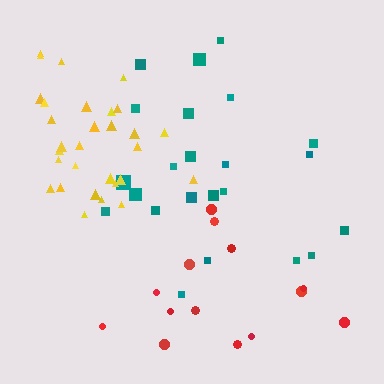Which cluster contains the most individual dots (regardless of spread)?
Yellow (30).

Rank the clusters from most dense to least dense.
yellow, teal, red.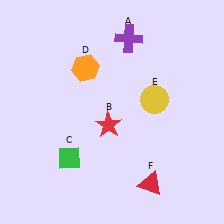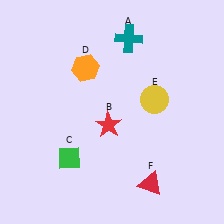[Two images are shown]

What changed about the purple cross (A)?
In Image 1, A is purple. In Image 2, it changed to teal.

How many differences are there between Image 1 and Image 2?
There is 1 difference between the two images.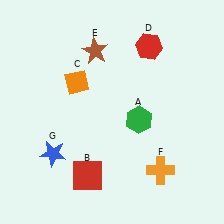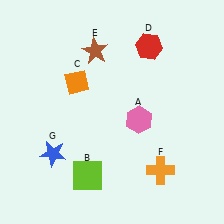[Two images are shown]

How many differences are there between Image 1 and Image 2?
There are 2 differences between the two images.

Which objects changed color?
A changed from green to pink. B changed from red to lime.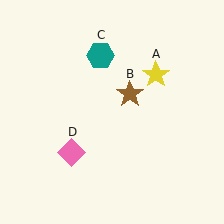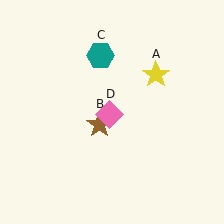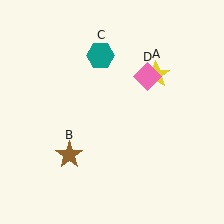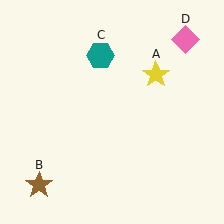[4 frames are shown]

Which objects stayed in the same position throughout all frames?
Yellow star (object A) and teal hexagon (object C) remained stationary.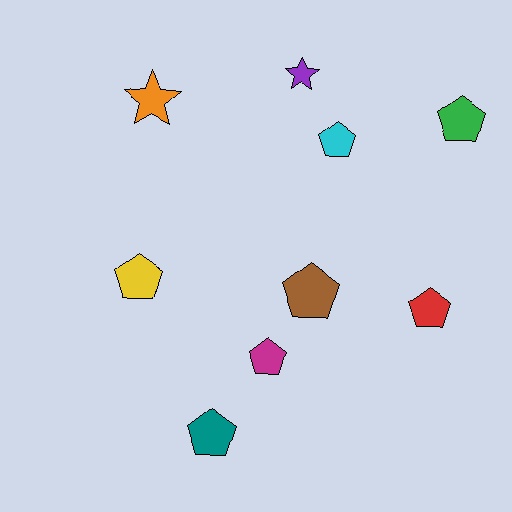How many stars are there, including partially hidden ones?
There are 2 stars.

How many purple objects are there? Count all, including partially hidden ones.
There is 1 purple object.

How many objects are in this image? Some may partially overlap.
There are 9 objects.